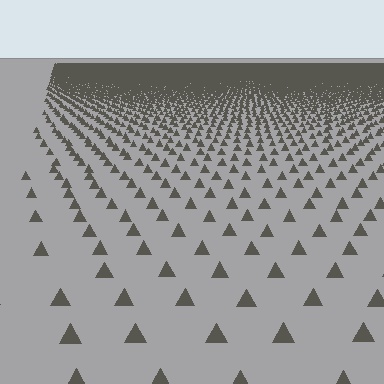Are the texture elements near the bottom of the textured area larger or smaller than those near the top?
Larger. Near the bottom, elements are closer to the viewer and appear at a bigger on-screen size.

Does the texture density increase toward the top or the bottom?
Density increases toward the top.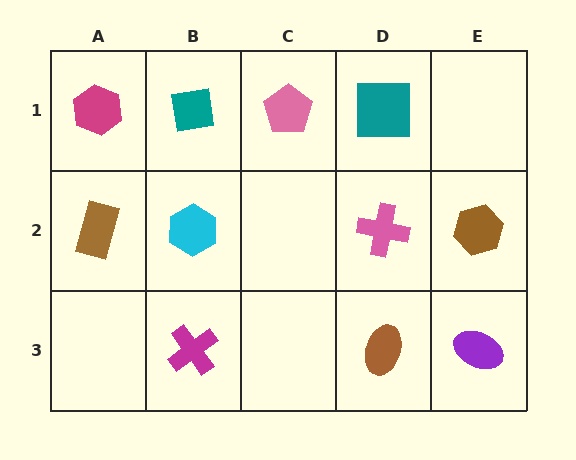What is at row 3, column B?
A magenta cross.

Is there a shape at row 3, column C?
No, that cell is empty.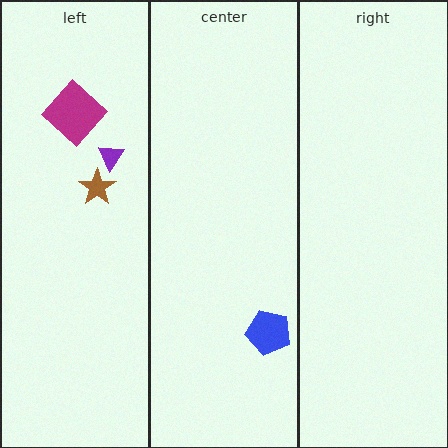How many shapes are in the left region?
3.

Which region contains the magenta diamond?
The left region.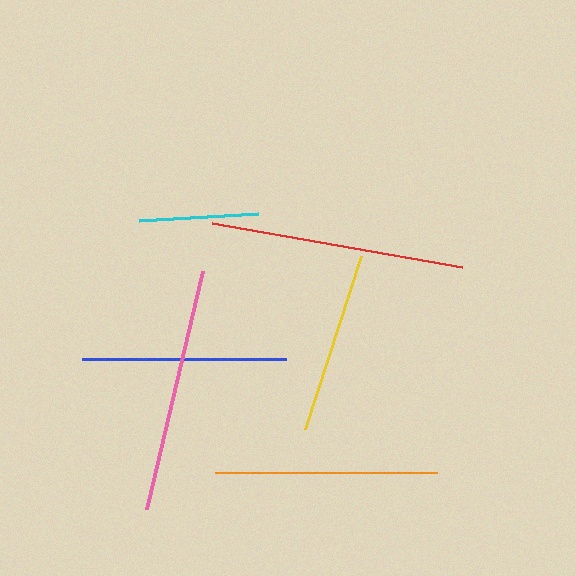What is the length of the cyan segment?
The cyan segment is approximately 119 pixels long.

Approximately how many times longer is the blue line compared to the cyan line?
The blue line is approximately 1.7 times the length of the cyan line.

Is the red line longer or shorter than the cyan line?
The red line is longer than the cyan line.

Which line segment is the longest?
The red line is the longest at approximately 254 pixels.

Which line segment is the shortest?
The cyan line is the shortest at approximately 119 pixels.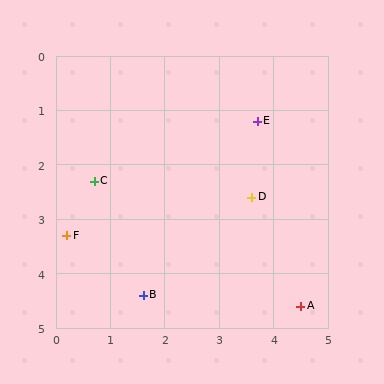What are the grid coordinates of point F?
Point F is at approximately (0.2, 3.3).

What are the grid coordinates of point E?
Point E is at approximately (3.7, 1.2).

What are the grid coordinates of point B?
Point B is at approximately (1.6, 4.4).